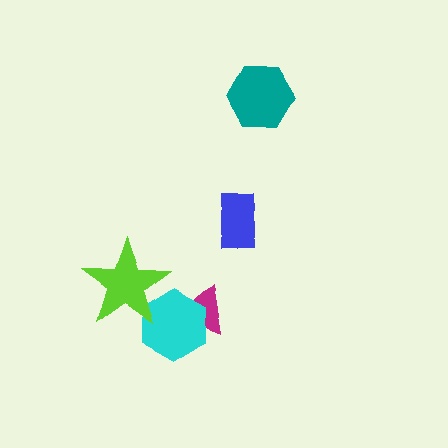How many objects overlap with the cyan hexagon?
2 objects overlap with the cyan hexagon.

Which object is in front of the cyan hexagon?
The lime star is in front of the cyan hexagon.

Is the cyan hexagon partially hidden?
Yes, it is partially covered by another shape.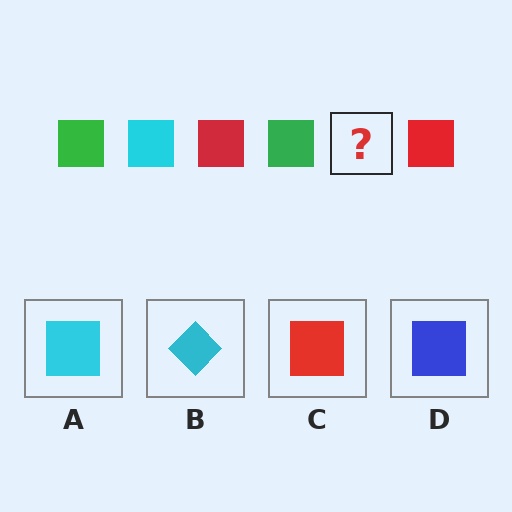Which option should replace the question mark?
Option A.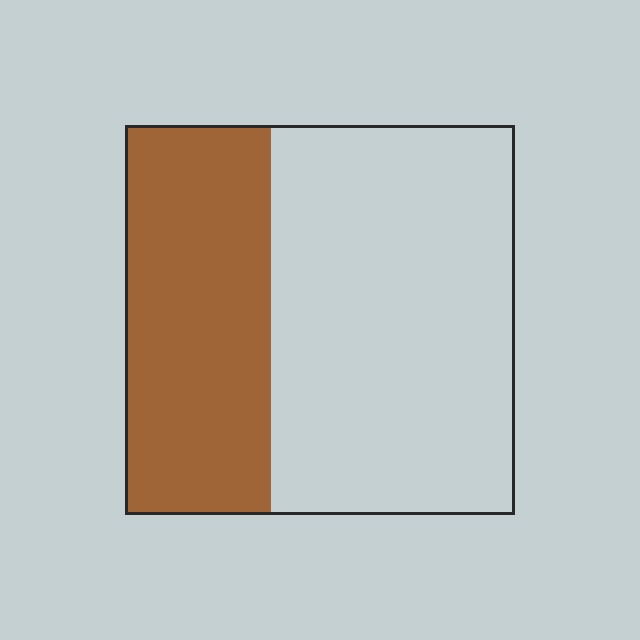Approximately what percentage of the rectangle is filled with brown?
Approximately 35%.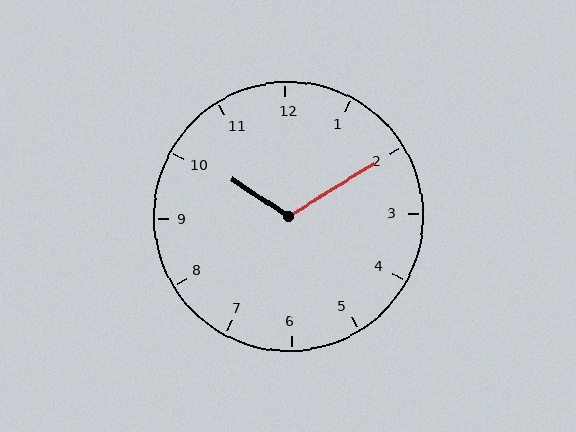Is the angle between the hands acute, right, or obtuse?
It is obtuse.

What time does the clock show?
10:10.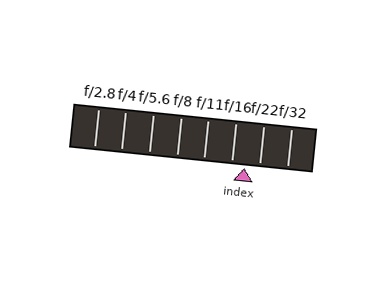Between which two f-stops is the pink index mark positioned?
The index mark is between f/16 and f/22.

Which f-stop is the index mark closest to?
The index mark is closest to f/16.